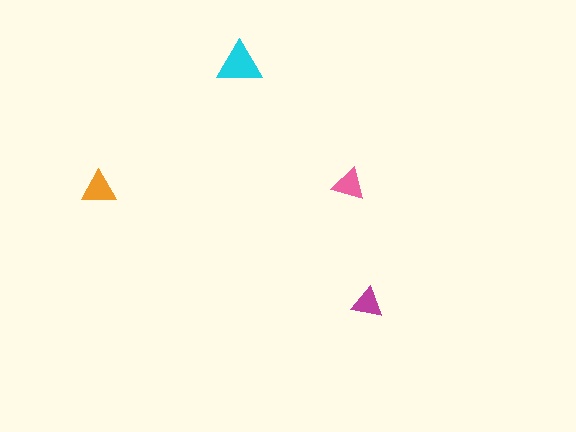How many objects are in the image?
There are 4 objects in the image.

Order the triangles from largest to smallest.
the cyan one, the orange one, the pink one, the magenta one.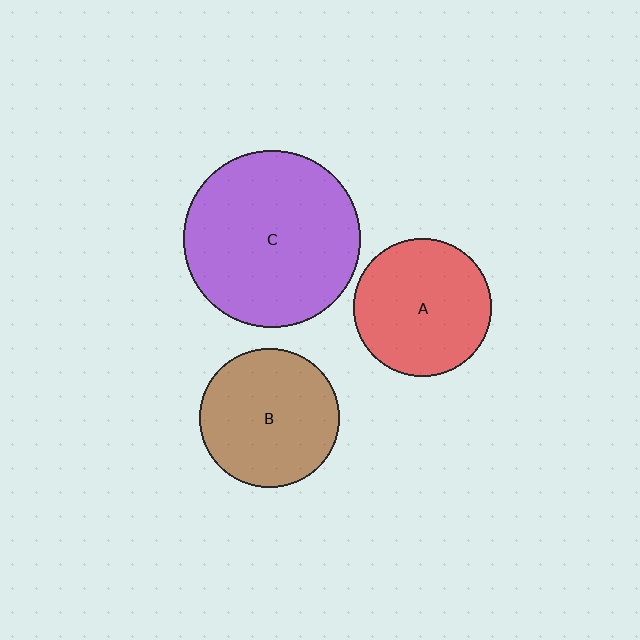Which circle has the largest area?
Circle C (purple).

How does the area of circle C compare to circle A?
Approximately 1.6 times.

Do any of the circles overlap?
No, none of the circles overlap.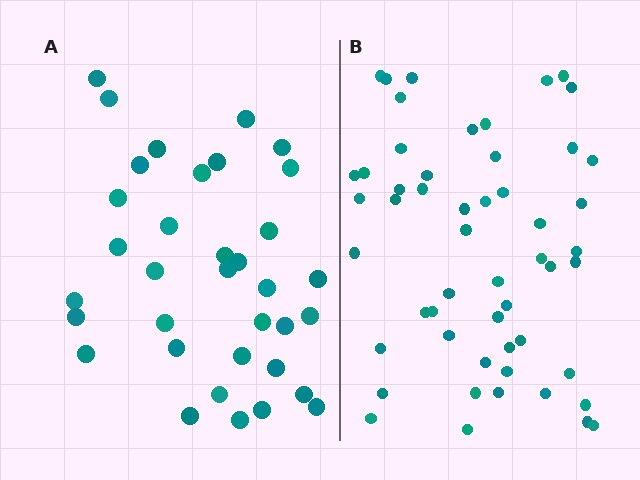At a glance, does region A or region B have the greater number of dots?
Region B (the right region) has more dots.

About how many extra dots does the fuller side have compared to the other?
Region B has approximately 20 more dots than region A.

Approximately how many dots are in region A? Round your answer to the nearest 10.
About 40 dots. (The exact count is 35, which rounds to 40.)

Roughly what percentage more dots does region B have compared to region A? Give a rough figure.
About 50% more.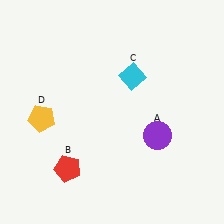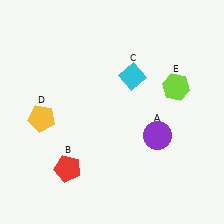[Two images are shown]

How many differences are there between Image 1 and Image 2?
There is 1 difference between the two images.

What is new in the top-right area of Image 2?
A lime hexagon (E) was added in the top-right area of Image 2.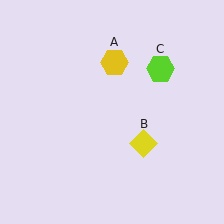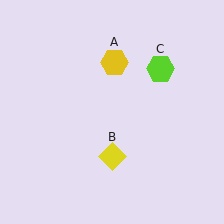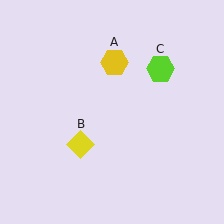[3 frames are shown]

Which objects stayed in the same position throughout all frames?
Yellow hexagon (object A) and lime hexagon (object C) remained stationary.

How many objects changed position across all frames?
1 object changed position: yellow diamond (object B).